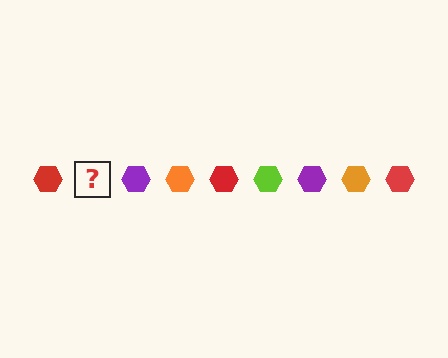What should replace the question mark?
The question mark should be replaced with a lime hexagon.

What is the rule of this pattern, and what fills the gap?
The rule is that the pattern cycles through red, lime, purple, orange hexagons. The gap should be filled with a lime hexagon.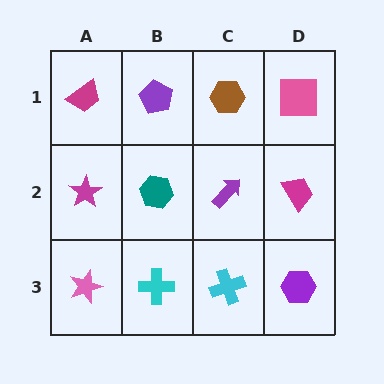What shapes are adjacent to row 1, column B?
A teal hexagon (row 2, column B), a magenta trapezoid (row 1, column A), a brown hexagon (row 1, column C).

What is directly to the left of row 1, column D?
A brown hexagon.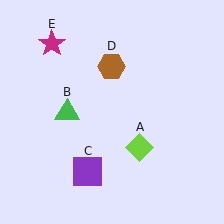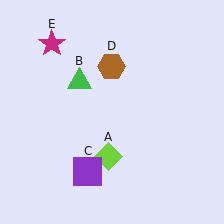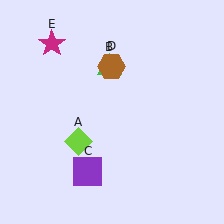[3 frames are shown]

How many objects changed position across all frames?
2 objects changed position: lime diamond (object A), green triangle (object B).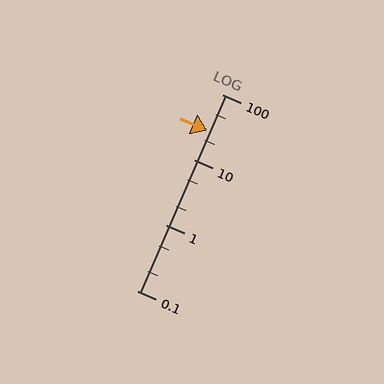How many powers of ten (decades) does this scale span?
The scale spans 3 decades, from 0.1 to 100.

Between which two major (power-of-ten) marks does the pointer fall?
The pointer is between 10 and 100.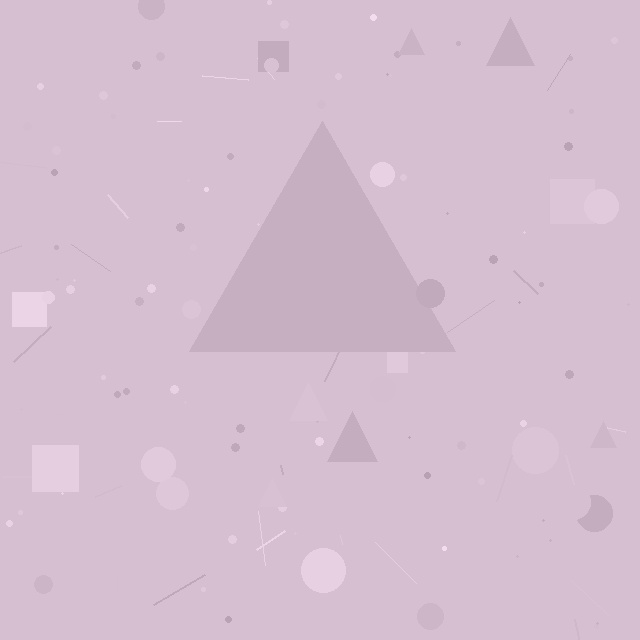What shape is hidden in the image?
A triangle is hidden in the image.